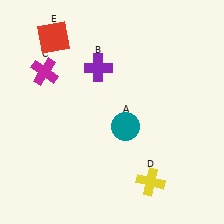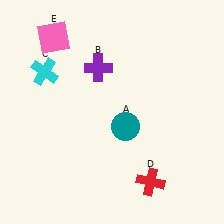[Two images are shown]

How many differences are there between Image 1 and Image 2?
There are 3 differences between the two images.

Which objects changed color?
C changed from magenta to cyan. D changed from yellow to red. E changed from red to pink.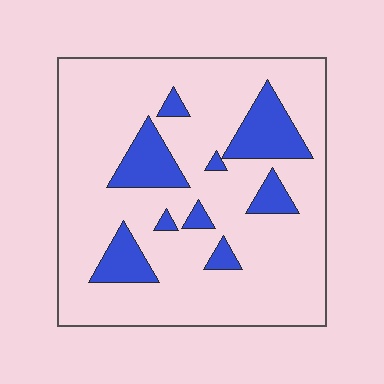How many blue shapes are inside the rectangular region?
9.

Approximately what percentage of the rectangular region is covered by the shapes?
Approximately 20%.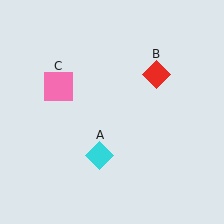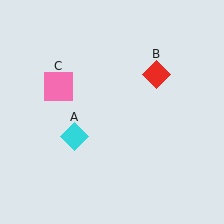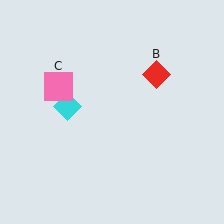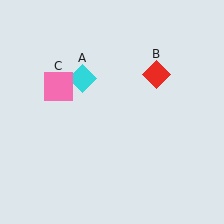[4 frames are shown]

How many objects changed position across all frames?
1 object changed position: cyan diamond (object A).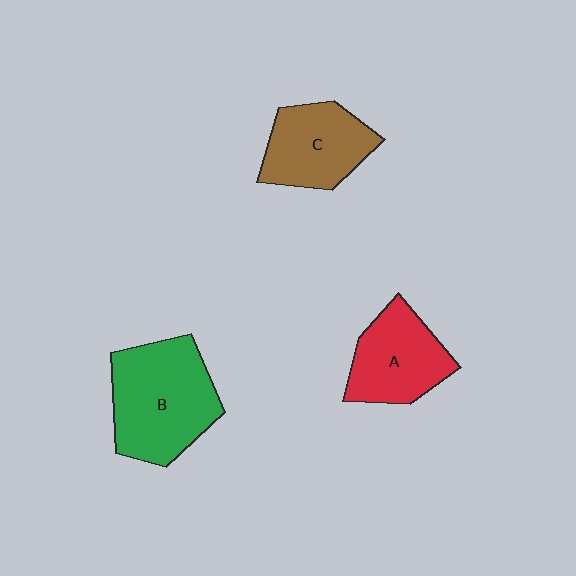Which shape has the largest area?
Shape B (green).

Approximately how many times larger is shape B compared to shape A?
Approximately 1.4 times.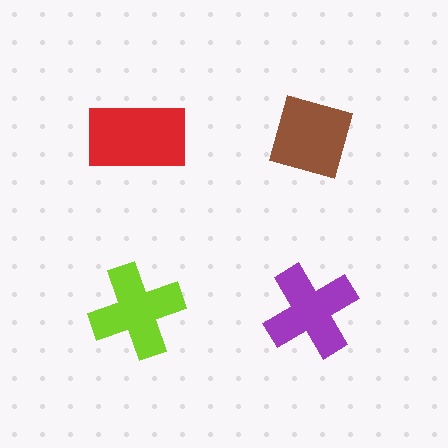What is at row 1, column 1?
A red rectangle.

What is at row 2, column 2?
A purple cross.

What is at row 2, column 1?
A lime cross.